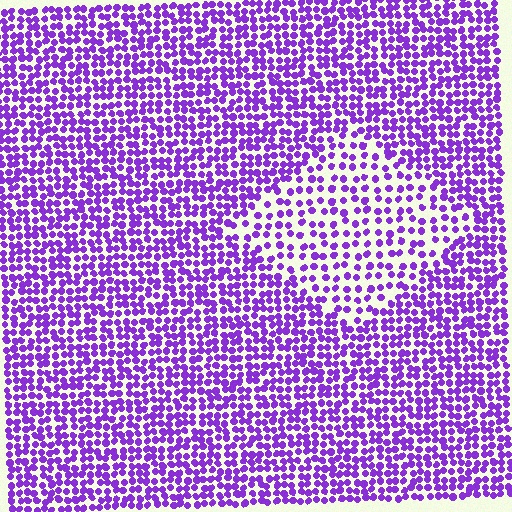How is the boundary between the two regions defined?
The boundary is defined by a change in element density (approximately 1.9x ratio). All elements are the same color, size, and shape.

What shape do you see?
I see a diamond.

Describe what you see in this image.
The image contains small purple elements arranged at two different densities. A diamond-shaped region is visible where the elements are less densely packed than the surrounding area.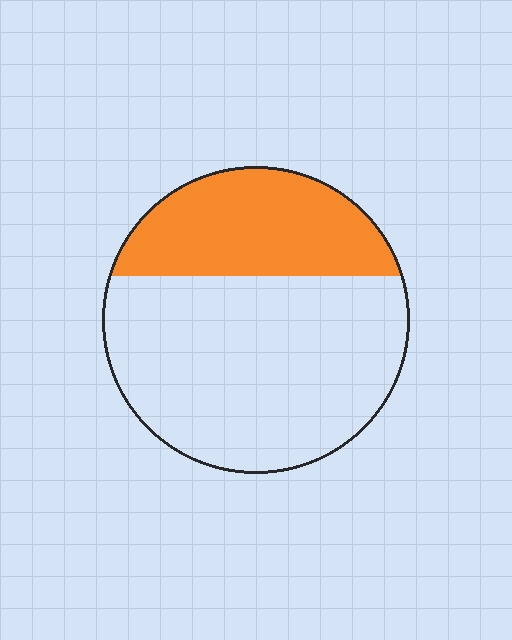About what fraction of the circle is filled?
About one third (1/3).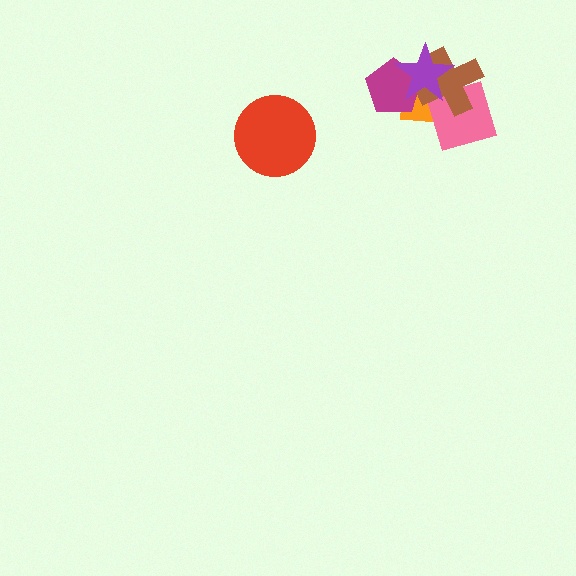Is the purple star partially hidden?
No, no other shape covers it.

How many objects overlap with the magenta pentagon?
3 objects overlap with the magenta pentagon.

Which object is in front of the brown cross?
The purple star is in front of the brown cross.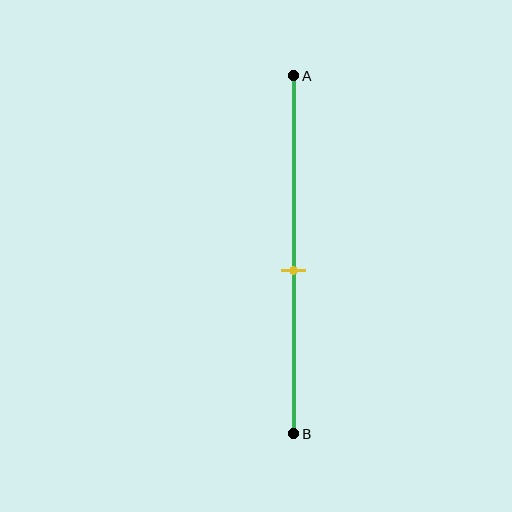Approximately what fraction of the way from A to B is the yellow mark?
The yellow mark is approximately 55% of the way from A to B.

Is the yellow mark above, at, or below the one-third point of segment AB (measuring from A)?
The yellow mark is below the one-third point of segment AB.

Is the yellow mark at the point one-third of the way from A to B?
No, the mark is at about 55% from A, not at the 33% one-third point.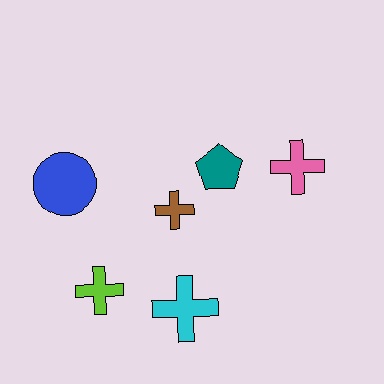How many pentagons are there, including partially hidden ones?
There is 1 pentagon.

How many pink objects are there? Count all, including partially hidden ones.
There is 1 pink object.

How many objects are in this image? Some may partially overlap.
There are 6 objects.